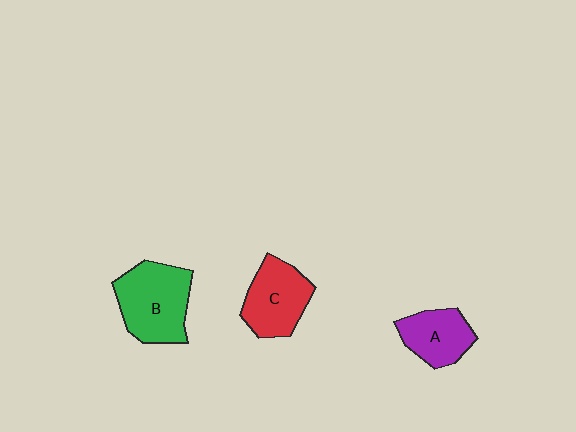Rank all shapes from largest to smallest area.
From largest to smallest: B (green), C (red), A (purple).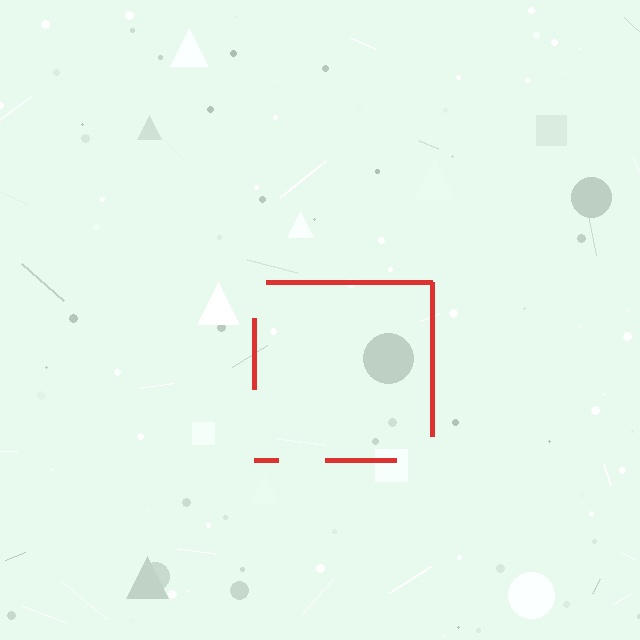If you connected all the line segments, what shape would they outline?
They would outline a square.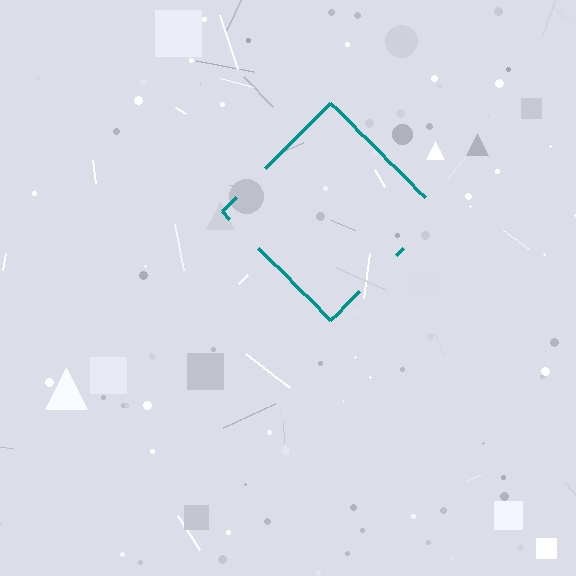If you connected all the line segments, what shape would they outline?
They would outline a diamond.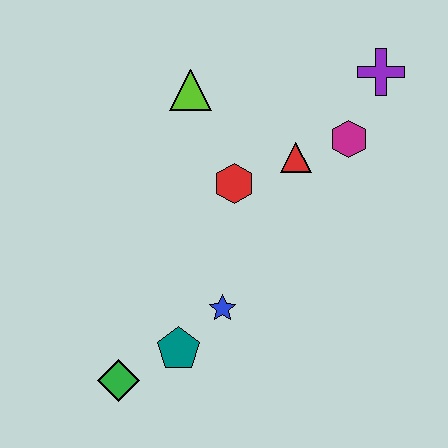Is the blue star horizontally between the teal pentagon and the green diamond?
No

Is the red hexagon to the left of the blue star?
No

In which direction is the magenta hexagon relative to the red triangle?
The magenta hexagon is to the right of the red triangle.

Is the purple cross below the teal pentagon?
No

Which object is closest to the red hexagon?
The red triangle is closest to the red hexagon.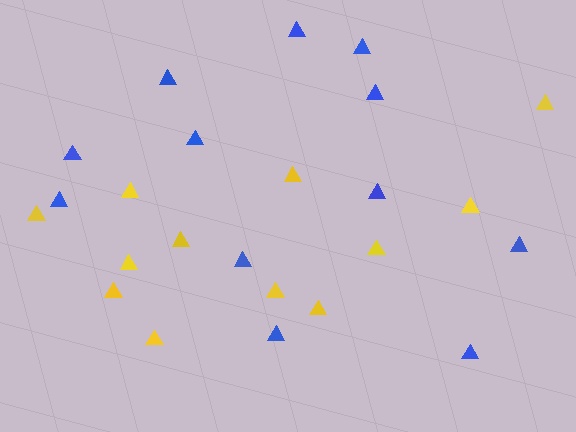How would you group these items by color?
There are 2 groups: one group of yellow triangles (12) and one group of blue triangles (12).